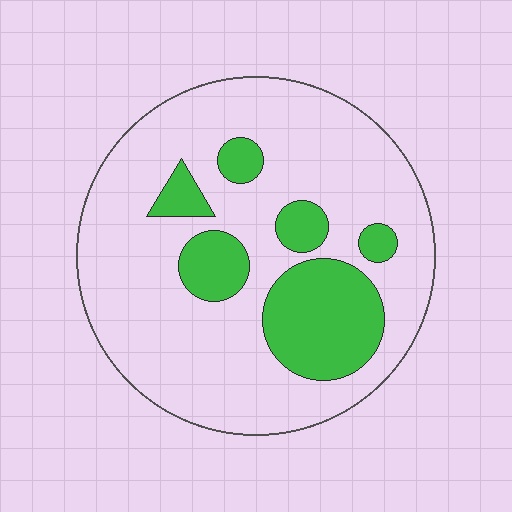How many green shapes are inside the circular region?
6.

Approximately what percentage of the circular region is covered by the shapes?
Approximately 25%.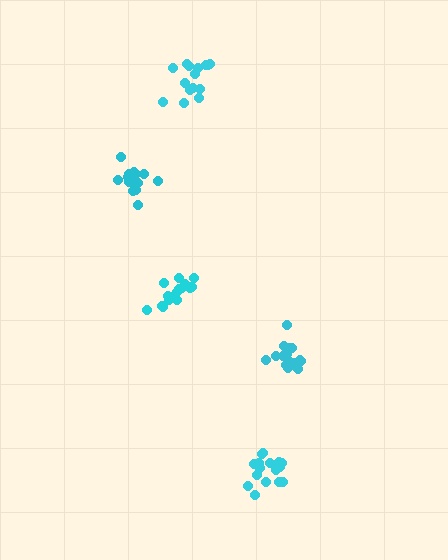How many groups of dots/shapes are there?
There are 5 groups.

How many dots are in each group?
Group 1: 16 dots, Group 2: 15 dots, Group 3: 16 dots, Group 4: 16 dots, Group 5: 16 dots (79 total).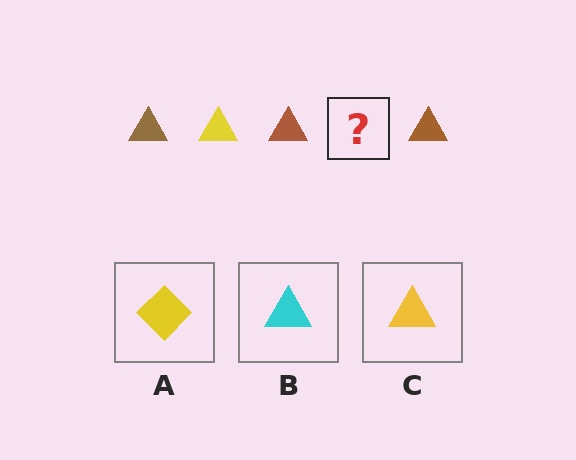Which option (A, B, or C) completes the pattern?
C.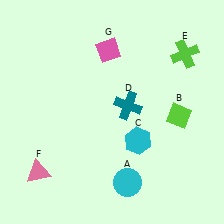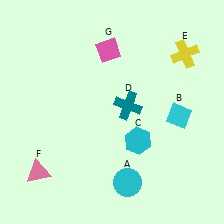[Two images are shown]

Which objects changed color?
B changed from lime to cyan. E changed from lime to yellow.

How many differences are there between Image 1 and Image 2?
There are 2 differences between the two images.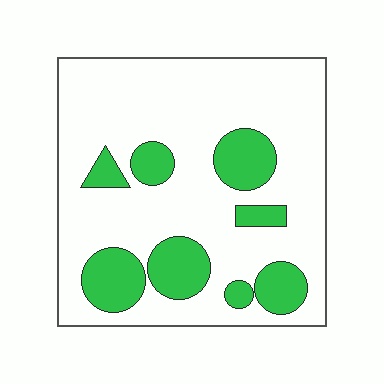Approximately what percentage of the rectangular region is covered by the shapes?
Approximately 25%.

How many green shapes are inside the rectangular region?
8.